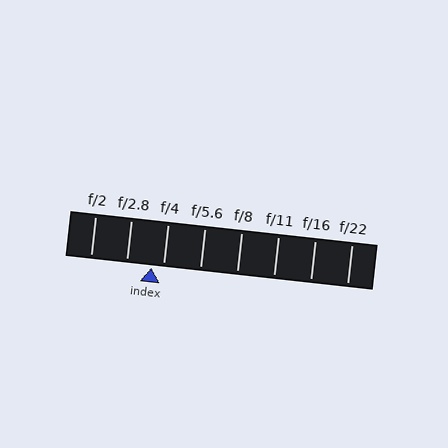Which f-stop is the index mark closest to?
The index mark is closest to f/4.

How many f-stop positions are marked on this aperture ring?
There are 8 f-stop positions marked.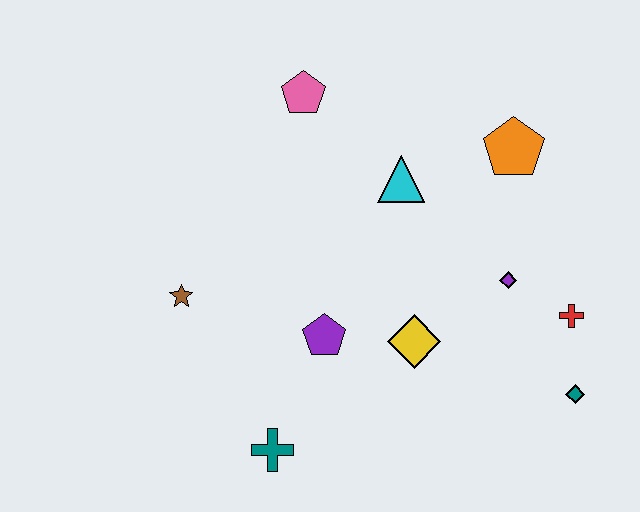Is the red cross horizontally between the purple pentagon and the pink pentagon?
No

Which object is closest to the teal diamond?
The red cross is closest to the teal diamond.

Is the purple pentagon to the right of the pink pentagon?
Yes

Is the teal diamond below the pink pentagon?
Yes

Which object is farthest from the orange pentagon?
The teal cross is farthest from the orange pentagon.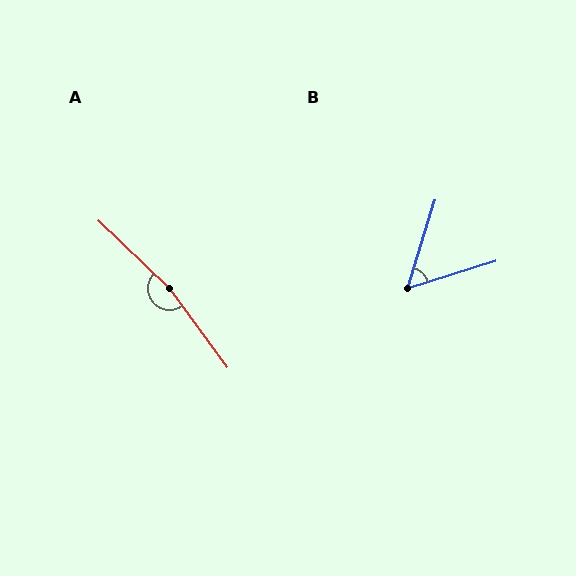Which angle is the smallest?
B, at approximately 56 degrees.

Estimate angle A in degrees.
Approximately 170 degrees.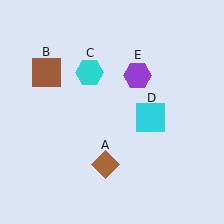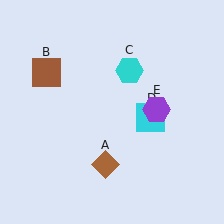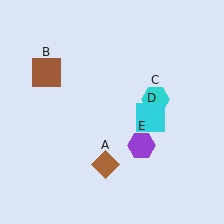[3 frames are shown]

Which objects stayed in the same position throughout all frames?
Brown diamond (object A) and brown square (object B) and cyan square (object D) remained stationary.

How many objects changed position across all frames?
2 objects changed position: cyan hexagon (object C), purple hexagon (object E).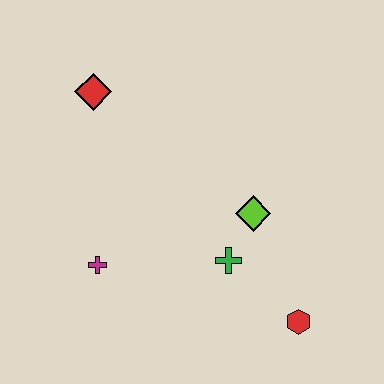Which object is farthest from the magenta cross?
The red hexagon is farthest from the magenta cross.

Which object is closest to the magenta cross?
The green cross is closest to the magenta cross.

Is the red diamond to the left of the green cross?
Yes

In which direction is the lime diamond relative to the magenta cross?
The lime diamond is to the right of the magenta cross.